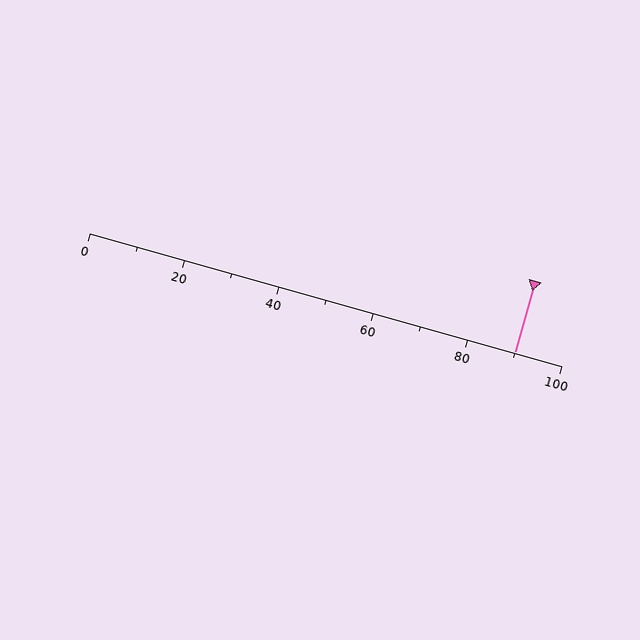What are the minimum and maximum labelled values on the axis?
The axis runs from 0 to 100.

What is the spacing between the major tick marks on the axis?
The major ticks are spaced 20 apart.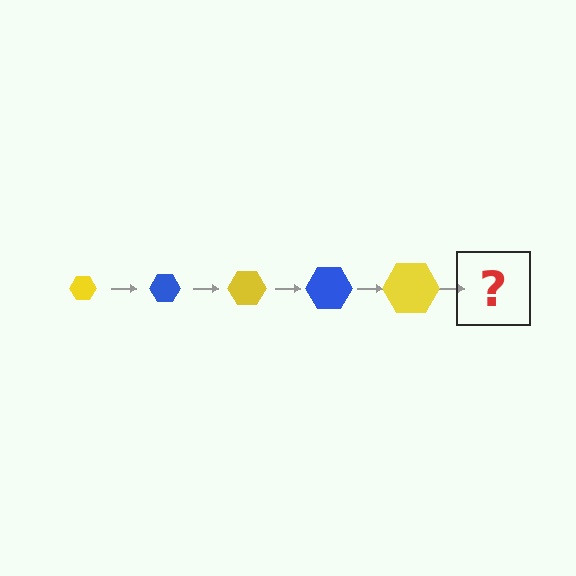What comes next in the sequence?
The next element should be a blue hexagon, larger than the previous one.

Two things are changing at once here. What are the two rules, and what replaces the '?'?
The two rules are that the hexagon grows larger each step and the color cycles through yellow and blue. The '?' should be a blue hexagon, larger than the previous one.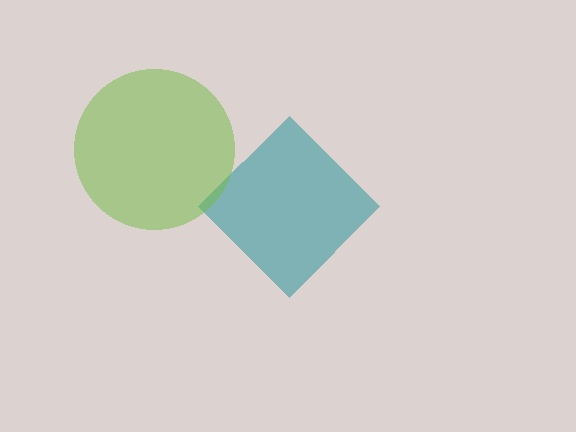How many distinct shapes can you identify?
There are 2 distinct shapes: a teal diamond, a lime circle.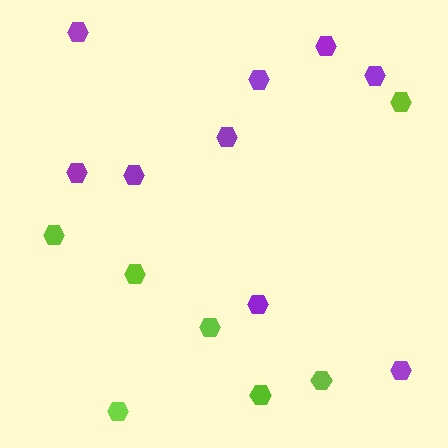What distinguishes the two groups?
There are 2 groups: one group of lime hexagons (7) and one group of purple hexagons (9).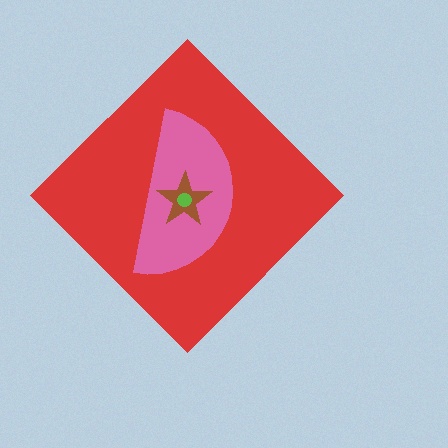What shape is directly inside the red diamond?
The pink semicircle.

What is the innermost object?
The lime circle.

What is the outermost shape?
The red diamond.